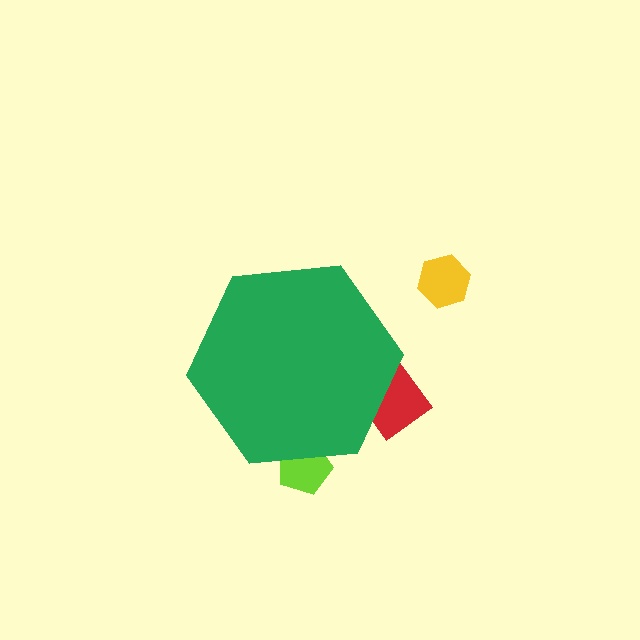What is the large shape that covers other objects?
A green hexagon.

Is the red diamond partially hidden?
Yes, the red diamond is partially hidden behind the green hexagon.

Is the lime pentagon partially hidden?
Yes, the lime pentagon is partially hidden behind the green hexagon.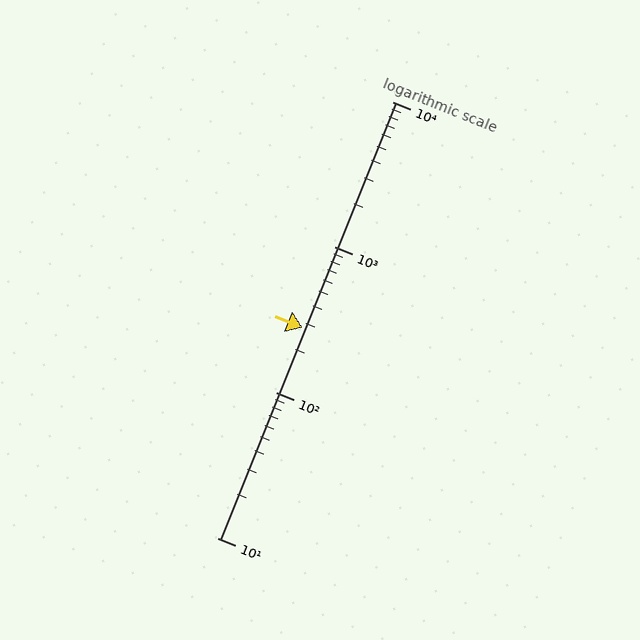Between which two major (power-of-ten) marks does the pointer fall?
The pointer is between 100 and 1000.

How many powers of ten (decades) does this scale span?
The scale spans 3 decades, from 10 to 10000.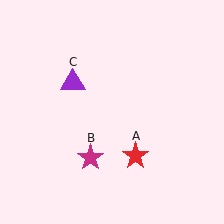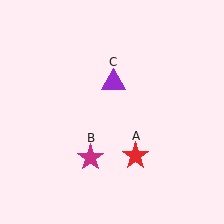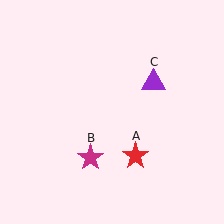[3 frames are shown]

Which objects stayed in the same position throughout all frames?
Red star (object A) and magenta star (object B) remained stationary.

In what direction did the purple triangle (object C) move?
The purple triangle (object C) moved right.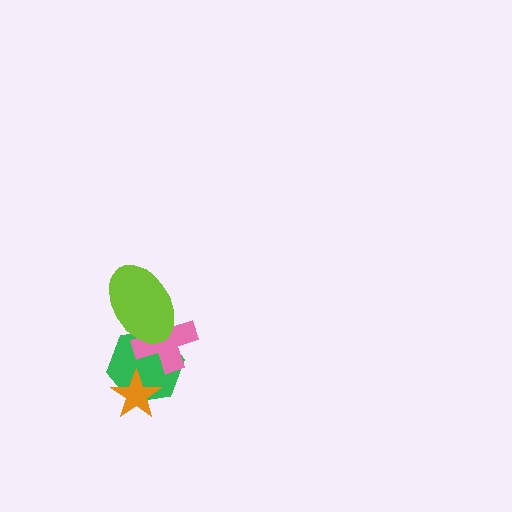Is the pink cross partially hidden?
Yes, it is partially covered by another shape.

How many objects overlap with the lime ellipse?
2 objects overlap with the lime ellipse.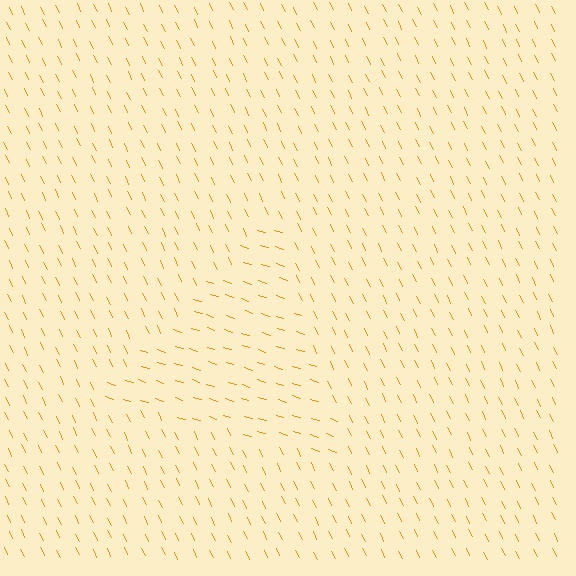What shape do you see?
I see a triangle.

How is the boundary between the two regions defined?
The boundary is defined purely by a change in line orientation (approximately 45 degrees difference). All lines are the same color and thickness.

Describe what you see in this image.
The image is filled with small orange line segments. A triangle region in the image has lines oriented differently from the surrounding lines, creating a visible texture boundary.